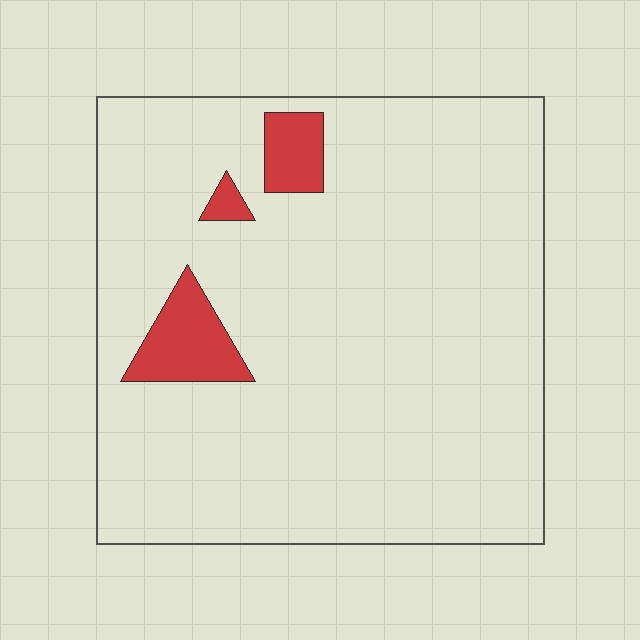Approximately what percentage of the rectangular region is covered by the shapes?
Approximately 5%.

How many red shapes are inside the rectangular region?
3.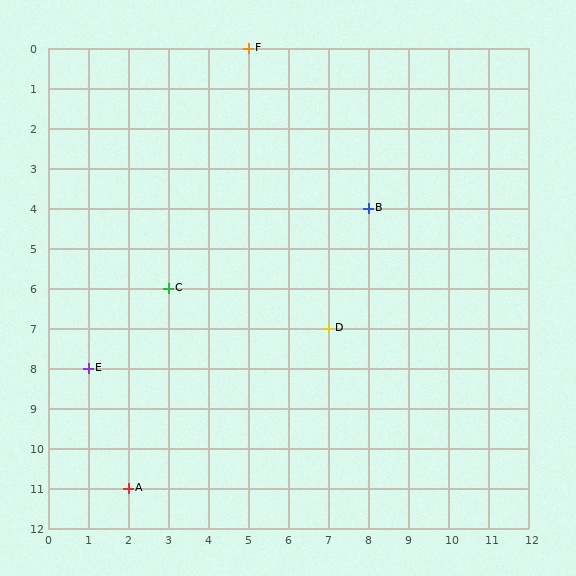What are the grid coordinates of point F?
Point F is at grid coordinates (5, 0).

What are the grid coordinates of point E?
Point E is at grid coordinates (1, 8).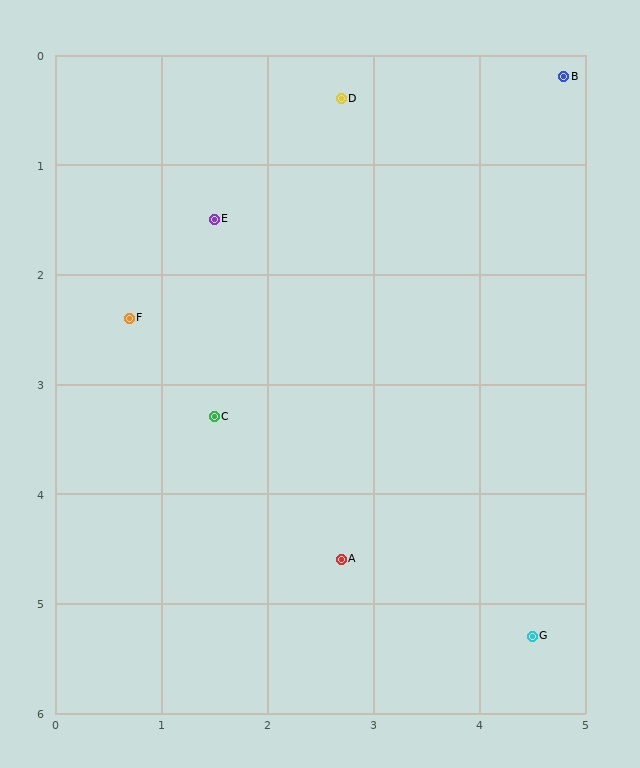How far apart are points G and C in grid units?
Points G and C are about 3.6 grid units apart.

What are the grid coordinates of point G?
Point G is at approximately (4.5, 5.3).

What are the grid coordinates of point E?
Point E is at approximately (1.5, 1.5).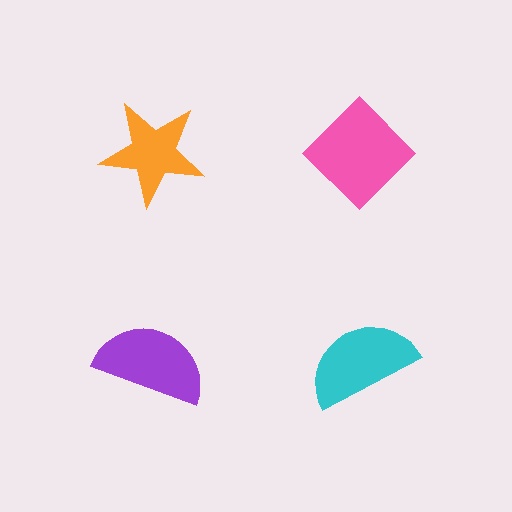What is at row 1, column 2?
A pink diamond.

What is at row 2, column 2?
A cyan semicircle.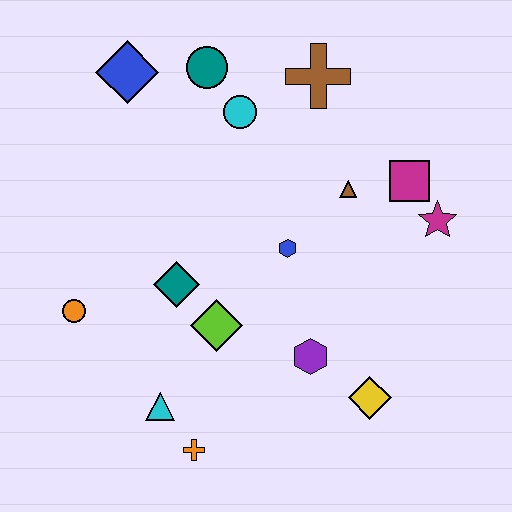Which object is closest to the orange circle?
The teal diamond is closest to the orange circle.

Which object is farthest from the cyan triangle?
The brown cross is farthest from the cyan triangle.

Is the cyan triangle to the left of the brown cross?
Yes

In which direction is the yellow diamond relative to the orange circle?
The yellow diamond is to the right of the orange circle.